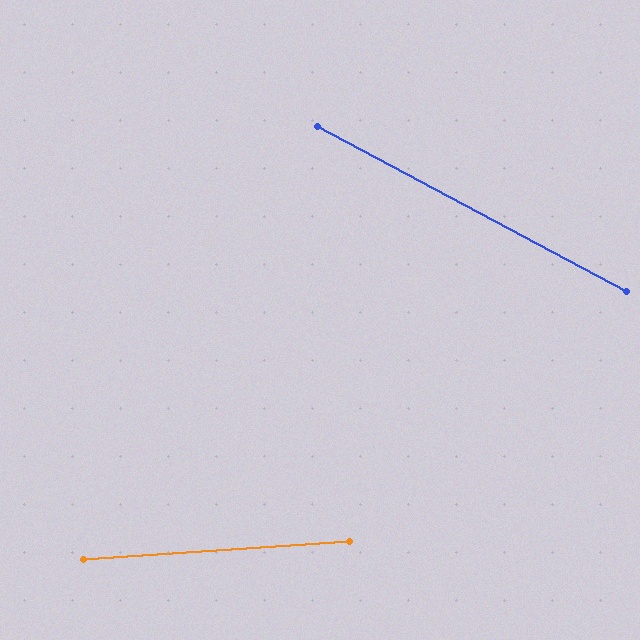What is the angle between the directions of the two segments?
Approximately 32 degrees.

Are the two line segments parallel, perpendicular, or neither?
Neither parallel nor perpendicular — they differ by about 32°.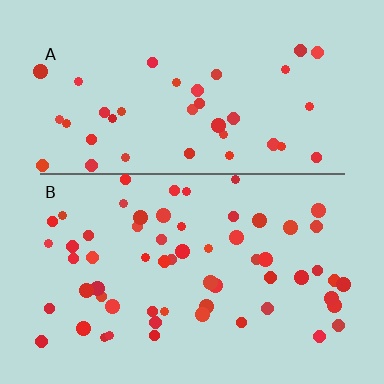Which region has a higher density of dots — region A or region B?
B (the bottom).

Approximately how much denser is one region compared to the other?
Approximately 1.5× — region B over region A.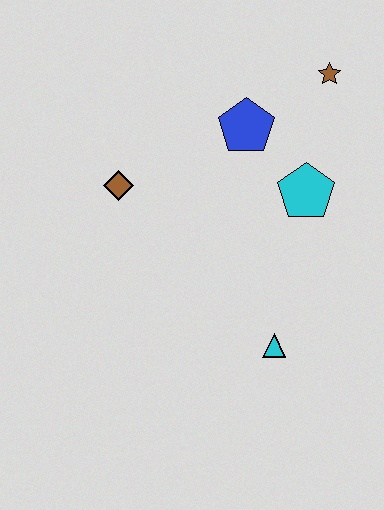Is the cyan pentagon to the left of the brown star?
Yes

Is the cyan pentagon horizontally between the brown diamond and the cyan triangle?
No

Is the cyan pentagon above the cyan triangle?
Yes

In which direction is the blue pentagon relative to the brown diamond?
The blue pentagon is to the right of the brown diamond.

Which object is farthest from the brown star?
The cyan triangle is farthest from the brown star.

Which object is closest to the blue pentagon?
The cyan pentagon is closest to the blue pentagon.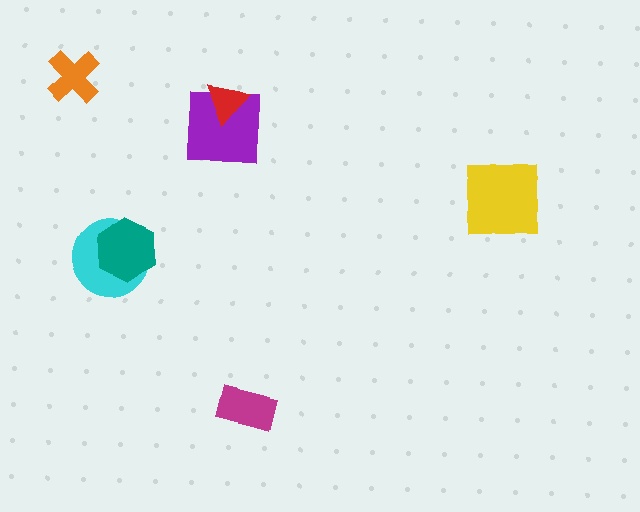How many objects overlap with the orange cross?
0 objects overlap with the orange cross.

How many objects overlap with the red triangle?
1 object overlaps with the red triangle.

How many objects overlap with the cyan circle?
1 object overlaps with the cyan circle.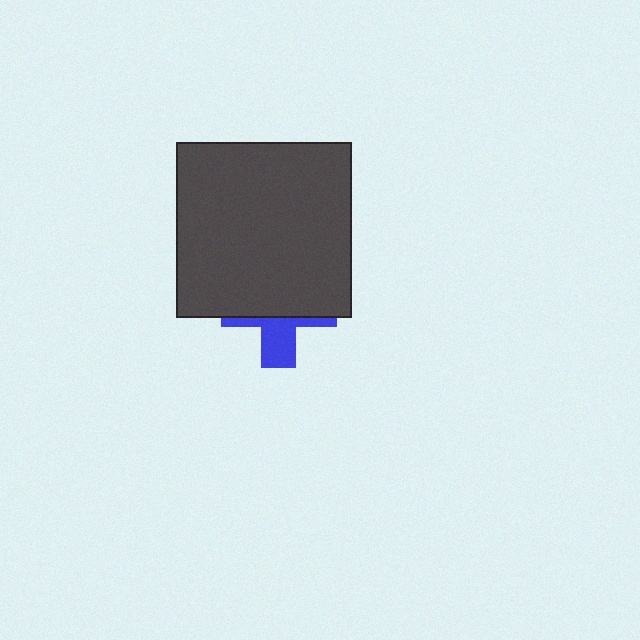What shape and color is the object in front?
The object in front is a dark gray square.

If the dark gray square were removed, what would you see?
You would see the complete blue cross.